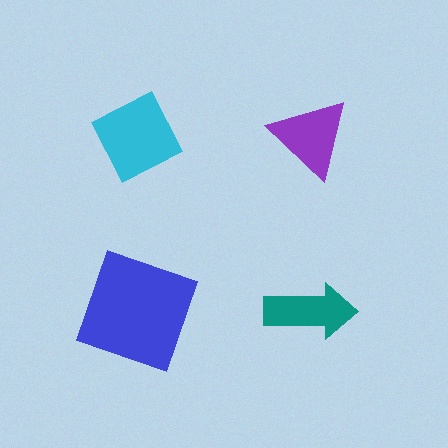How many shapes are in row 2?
2 shapes.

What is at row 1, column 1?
A cyan diamond.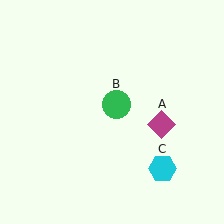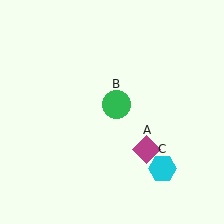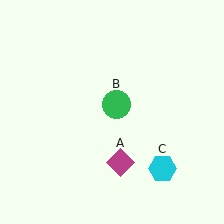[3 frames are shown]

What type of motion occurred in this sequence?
The magenta diamond (object A) rotated clockwise around the center of the scene.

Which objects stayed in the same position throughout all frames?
Green circle (object B) and cyan hexagon (object C) remained stationary.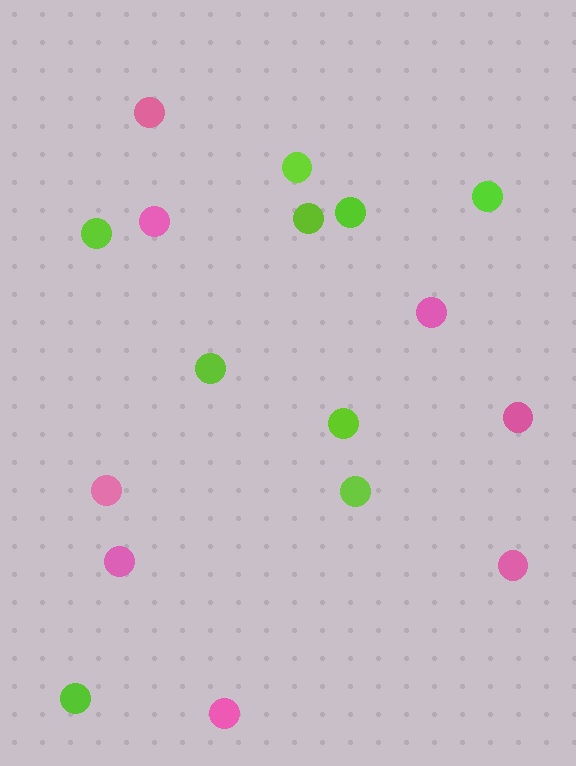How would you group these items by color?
There are 2 groups: one group of lime circles (9) and one group of pink circles (8).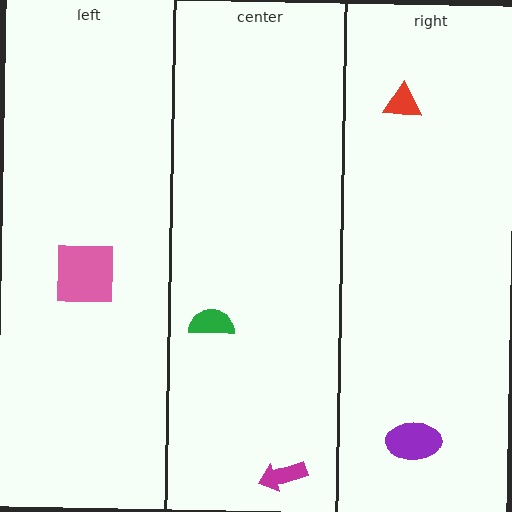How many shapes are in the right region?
2.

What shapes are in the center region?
The green semicircle, the magenta arrow.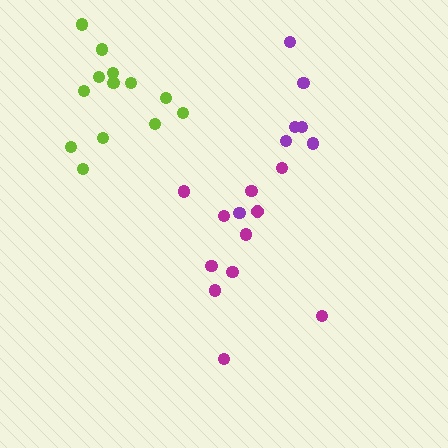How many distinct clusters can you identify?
There are 3 distinct clusters.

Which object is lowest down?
The magenta cluster is bottommost.